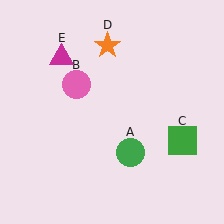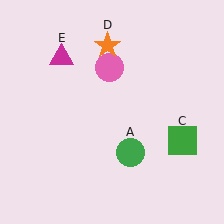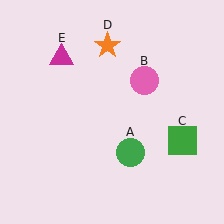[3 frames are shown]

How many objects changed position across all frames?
1 object changed position: pink circle (object B).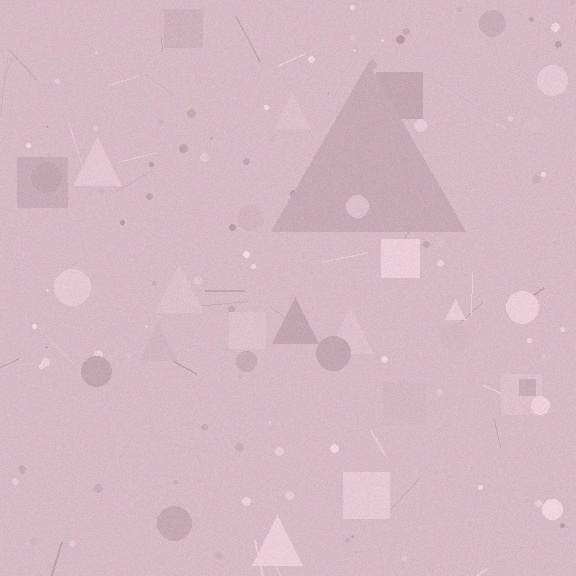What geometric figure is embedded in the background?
A triangle is embedded in the background.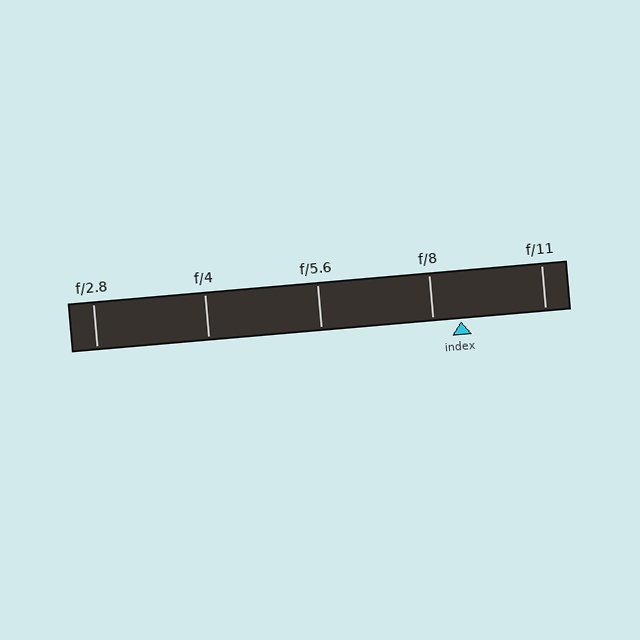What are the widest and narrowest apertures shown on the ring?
The widest aperture shown is f/2.8 and the narrowest is f/11.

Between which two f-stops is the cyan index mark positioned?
The index mark is between f/8 and f/11.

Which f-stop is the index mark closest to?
The index mark is closest to f/8.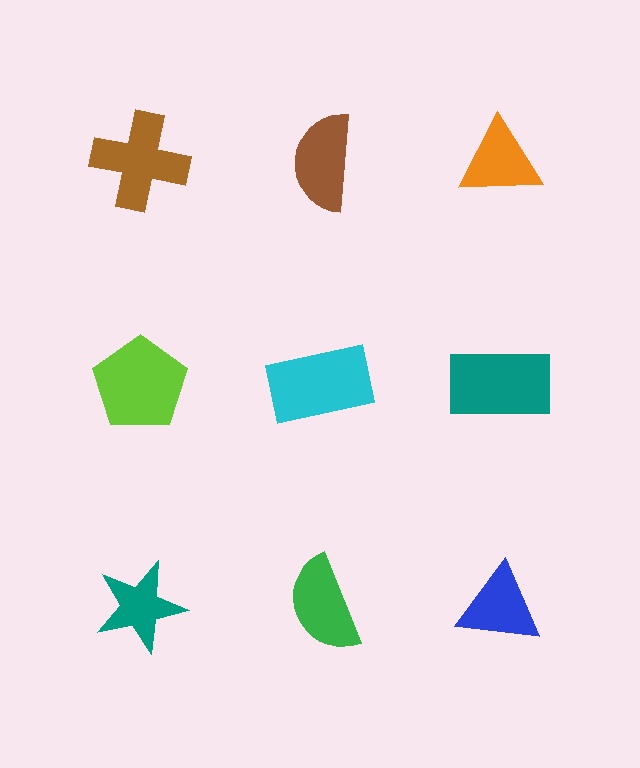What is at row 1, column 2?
A brown semicircle.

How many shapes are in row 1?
3 shapes.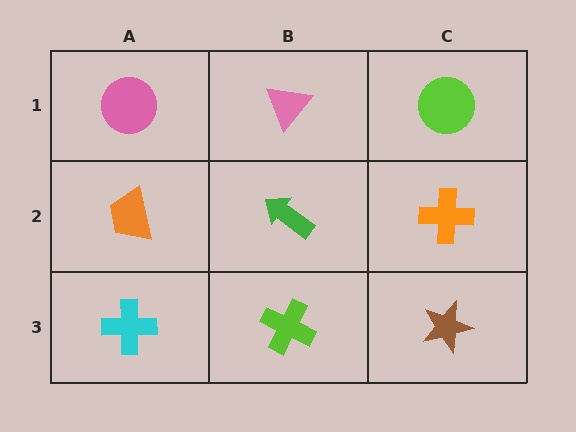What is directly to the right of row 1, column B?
A lime circle.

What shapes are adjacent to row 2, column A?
A pink circle (row 1, column A), a cyan cross (row 3, column A), a green arrow (row 2, column B).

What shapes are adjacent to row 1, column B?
A green arrow (row 2, column B), a pink circle (row 1, column A), a lime circle (row 1, column C).